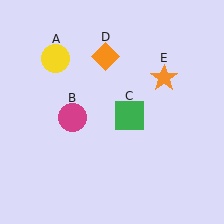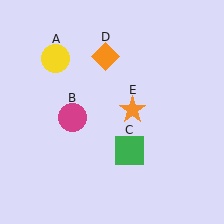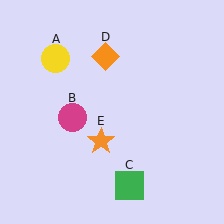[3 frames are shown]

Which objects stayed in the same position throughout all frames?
Yellow circle (object A) and magenta circle (object B) and orange diamond (object D) remained stationary.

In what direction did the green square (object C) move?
The green square (object C) moved down.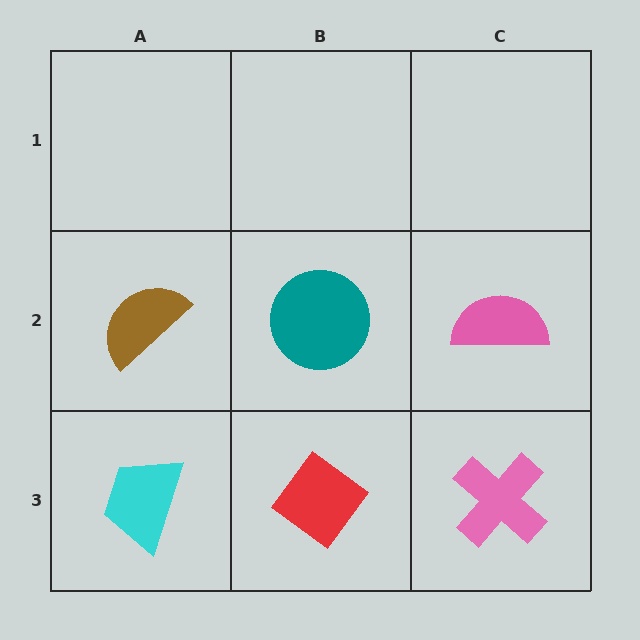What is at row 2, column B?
A teal circle.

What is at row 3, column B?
A red diamond.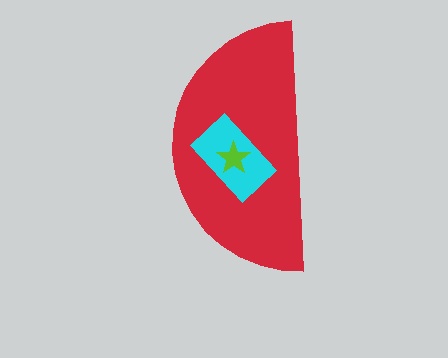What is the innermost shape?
The lime star.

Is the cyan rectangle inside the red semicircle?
Yes.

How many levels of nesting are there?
3.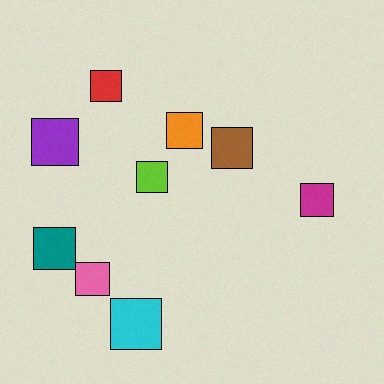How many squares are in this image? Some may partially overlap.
There are 9 squares.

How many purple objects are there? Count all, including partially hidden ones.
There is 1 purple object.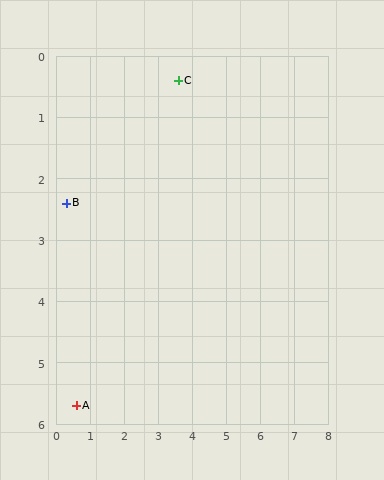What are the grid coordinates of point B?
Point B is at approximately (0.3, 2.4).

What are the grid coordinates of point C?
Point C is at approximately (3.6, 0.4).